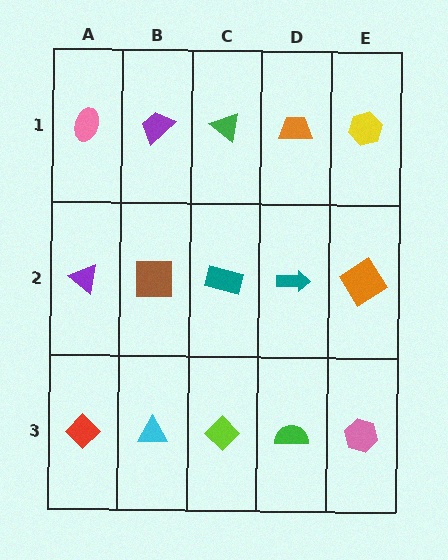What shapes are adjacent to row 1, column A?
A purple triangle (row 2, column A), a purple trapezoid (row 1, column B).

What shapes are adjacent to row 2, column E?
A yellow hexagon (row 1, column E), a pink hexagon (row 3, column E), a teal arrow (row 2, column D).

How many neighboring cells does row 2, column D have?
4.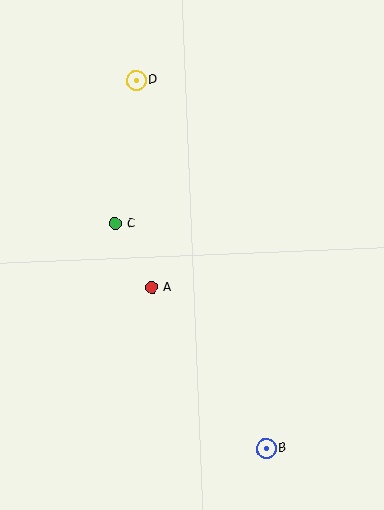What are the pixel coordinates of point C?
Point C is at (115, 224).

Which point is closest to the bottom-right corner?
Point B is closest to the bottom-right corner.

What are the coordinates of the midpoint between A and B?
The midpoint between A and B is at (209, 368).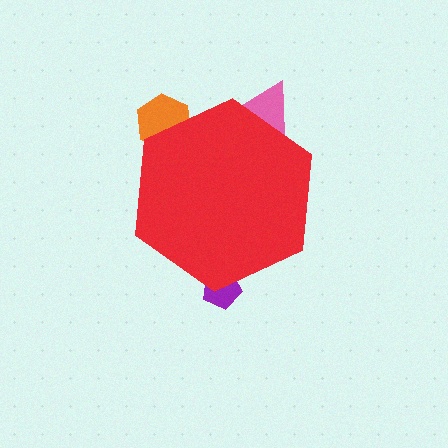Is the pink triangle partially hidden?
Yes, the pink triangle is partially hidden behind the red hexagon.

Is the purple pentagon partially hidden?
Yes, the purple pentagon is partially hidden behind the red hexagon.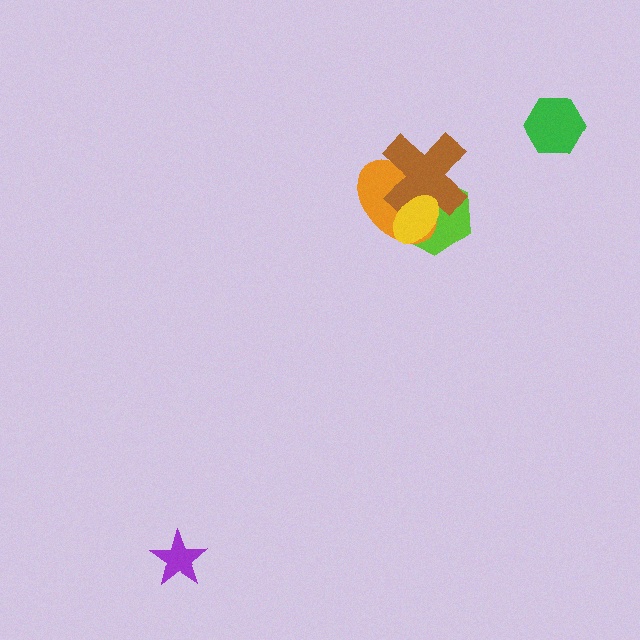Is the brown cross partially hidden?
Yes, it is partially covered by another shape.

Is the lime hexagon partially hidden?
Yes, it is partially covered by another shape.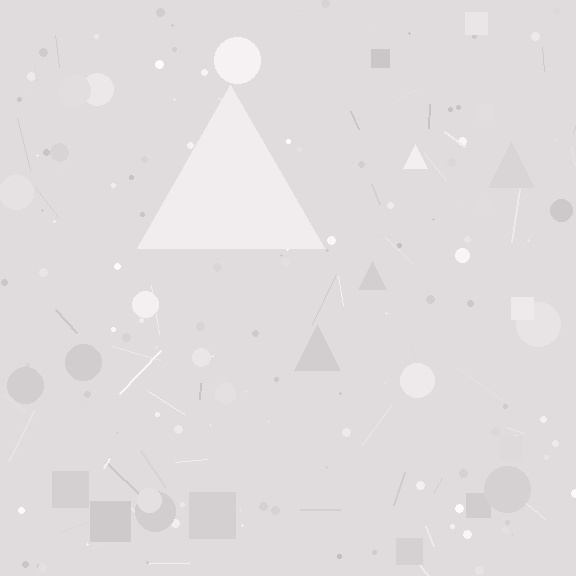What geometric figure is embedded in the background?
A triangle is embedded in the background.